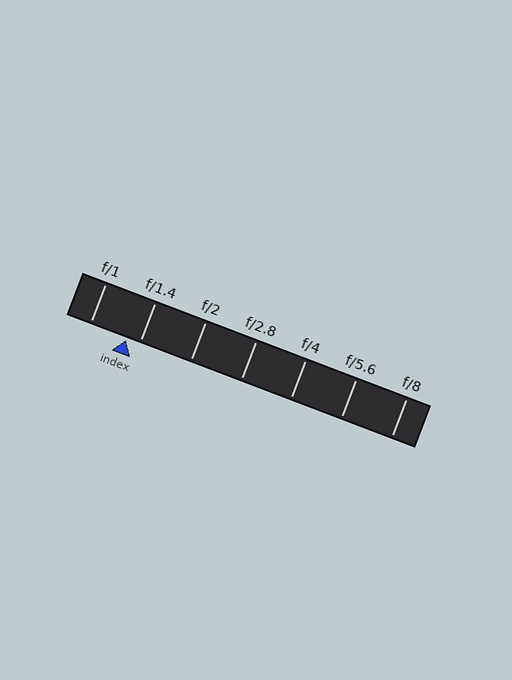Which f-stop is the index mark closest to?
The index mark is closest to f/1.4.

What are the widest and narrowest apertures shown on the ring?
The widest aperture shown is f/1 and the narrowest is f/8.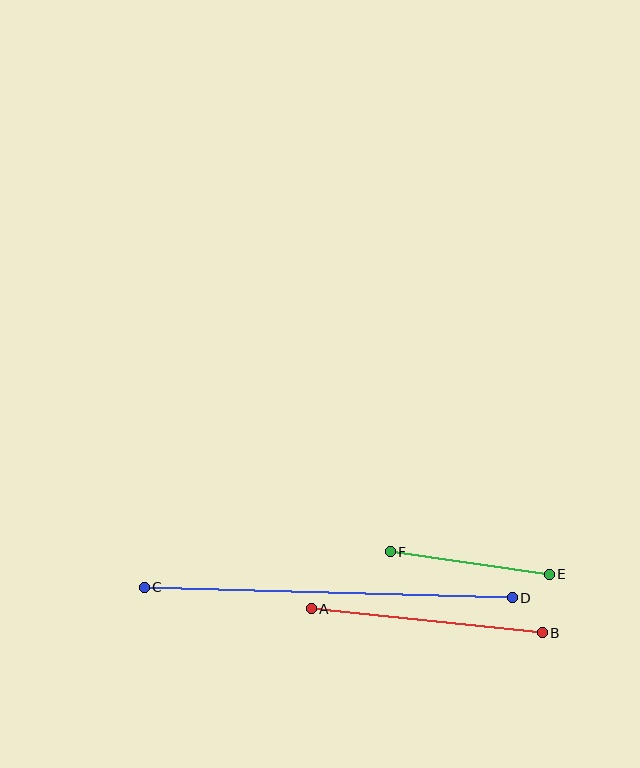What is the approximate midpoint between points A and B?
The midpoint is at approximately (427, 621) pixels.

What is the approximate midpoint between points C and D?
The midpoint is at approximately (328, 593) pixels.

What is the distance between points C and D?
The distance is approximately 368 pixels.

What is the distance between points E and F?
The distance is approximately 161 pixels.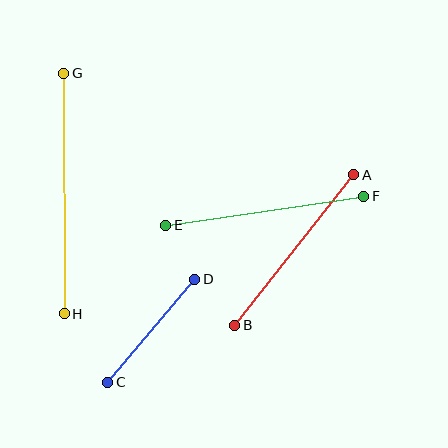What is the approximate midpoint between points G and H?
The midpoint is at approximately (64, 193) pixels.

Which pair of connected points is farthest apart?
Points G and H are farthest apart.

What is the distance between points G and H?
The distance is approximately 241 pixels.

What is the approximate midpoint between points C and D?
The midpoint is at approximately (151, 331) pixels.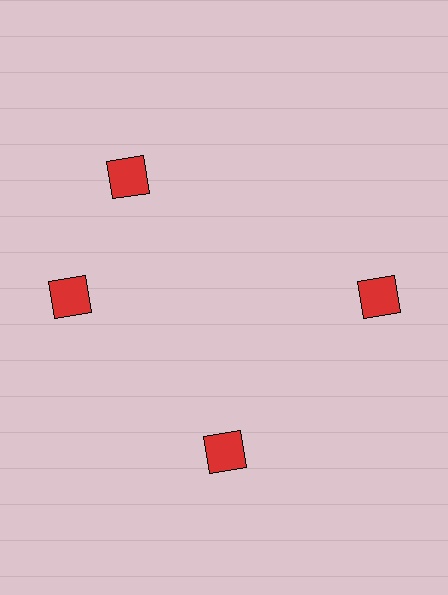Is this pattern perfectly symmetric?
No. The 4 red squares are arranged in a ring, but one element near the 12 o'clock position is rotated out of alignment along the ring, breaking the 4-fold rotational symmetry.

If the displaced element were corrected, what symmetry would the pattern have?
It would have 4-fold rotational symmetry — the pattern would map onto itself every 90 degrees.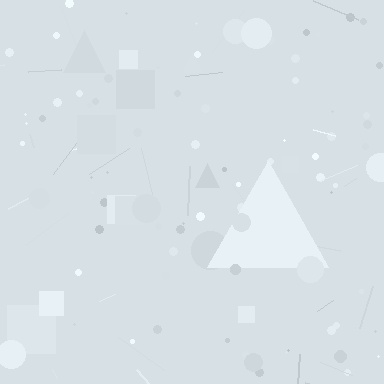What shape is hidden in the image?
A triangle is hidden in the image.